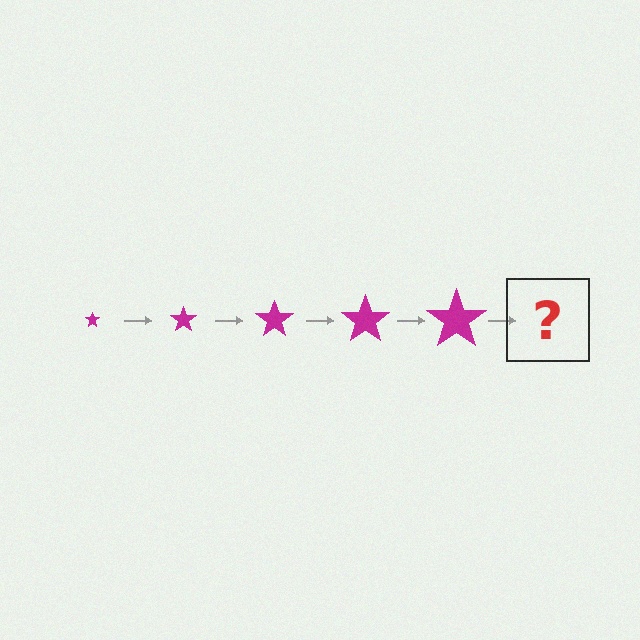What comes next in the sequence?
The next element should be a magenta star, larger than the previous one.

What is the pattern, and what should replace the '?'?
The pattern is that the star gets progressively larger each step. The '?' should be a magenta star, larger than the previous one.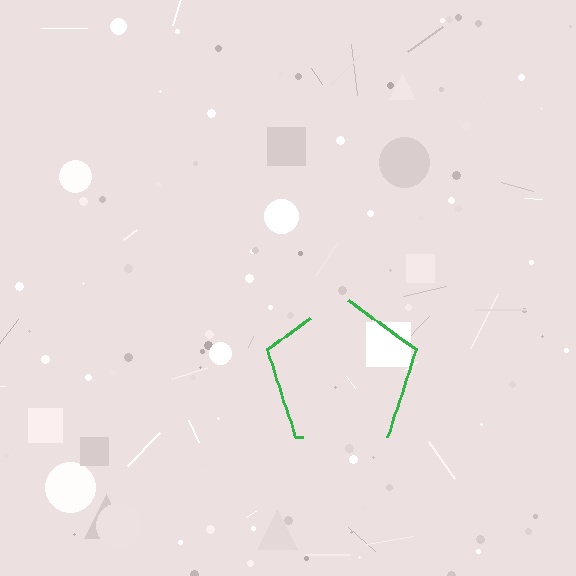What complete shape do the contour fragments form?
The contour fragments form a pentagon.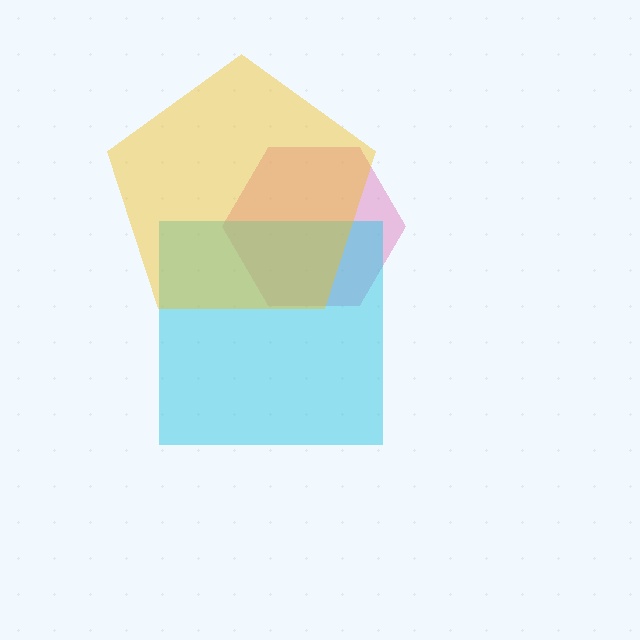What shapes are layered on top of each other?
The layered shapes are: a pink hexagon, a cyan square, a yellow pentagon.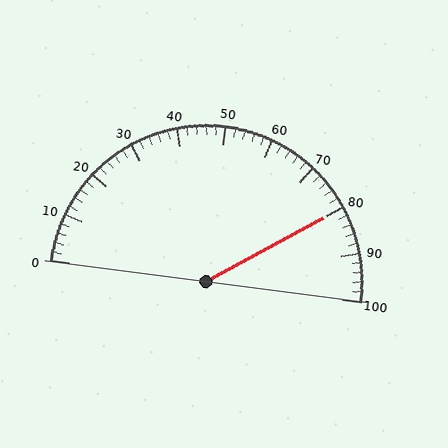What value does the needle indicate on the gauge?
The needle indicates approximately 80.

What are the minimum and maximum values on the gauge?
The gauge ranges from 0 to 100.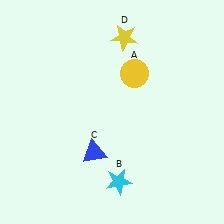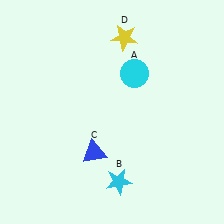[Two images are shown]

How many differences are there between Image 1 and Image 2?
There is 1 difference between the two images.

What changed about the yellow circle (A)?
In Image 1, A is yellow. In Image 2, it changed to cyan.